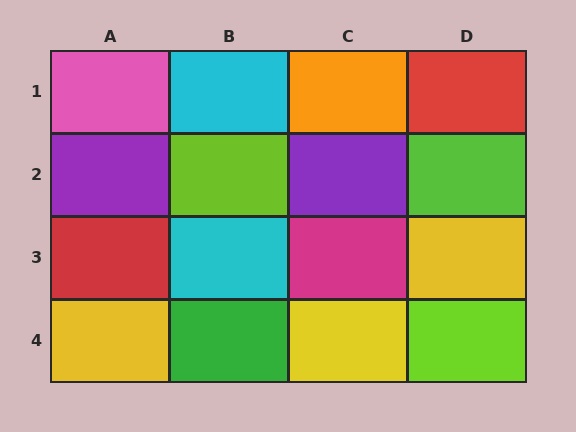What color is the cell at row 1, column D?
Red.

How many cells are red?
2 cells are red.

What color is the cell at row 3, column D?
Yellow.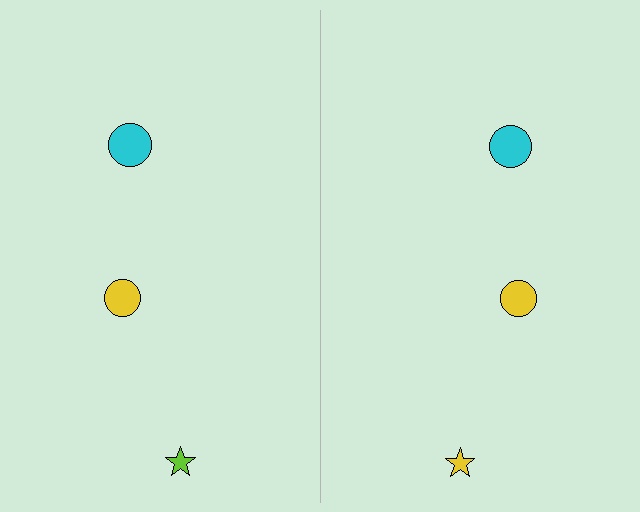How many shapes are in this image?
There are 6 shapes in this image.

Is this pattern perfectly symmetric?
No, the pattern is not perfectly symmetric. The yellow star on the right side breaks the symmetry — its mirror counterpart is lime.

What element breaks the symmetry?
The yellow star on the right side breaks the symmetry — its mirror counterpart is lime.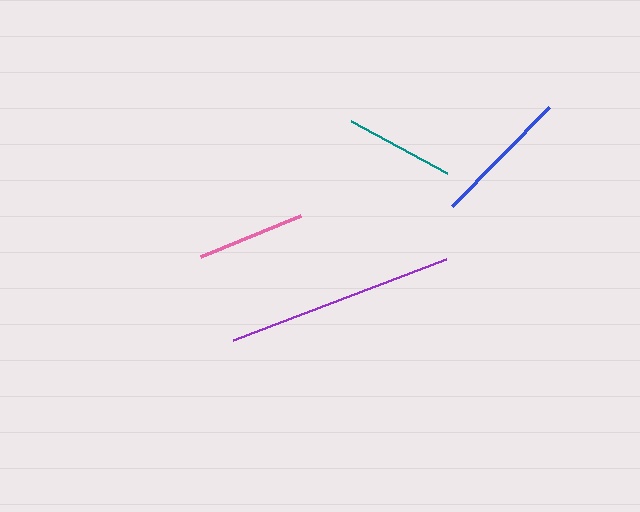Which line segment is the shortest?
The pink line is the shortest at approximately 108 pixels.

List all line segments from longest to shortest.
From longest to shortest: purple, blue, teal, pink.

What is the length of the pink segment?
The pink segment is approximately 108 pixels long.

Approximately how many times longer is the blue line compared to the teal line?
The blue line is approximately 1.3 times the length of the teal line.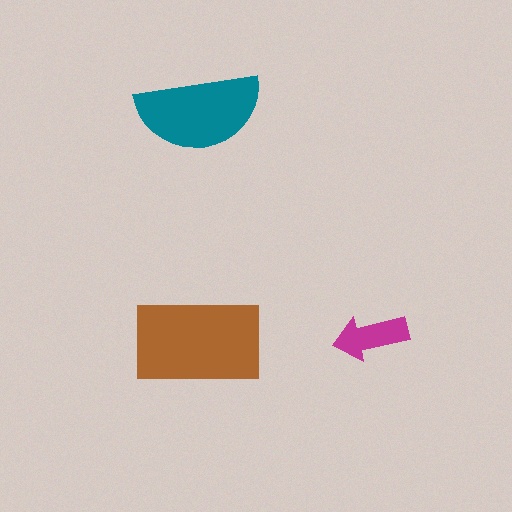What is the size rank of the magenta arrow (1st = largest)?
3rd.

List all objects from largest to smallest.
The brown rectangle, the teal semicircle, the magenta arrow.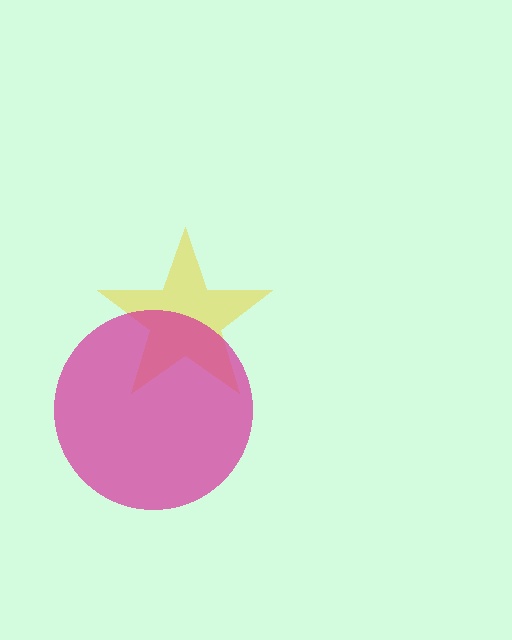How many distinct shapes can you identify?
There are 2 distinct shapes: a yellow star, a magenta circle.